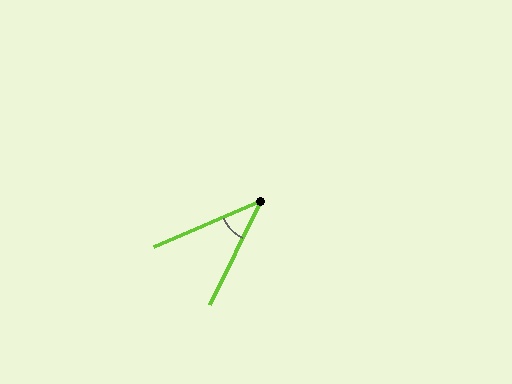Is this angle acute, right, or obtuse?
It is acute.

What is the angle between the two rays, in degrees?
Approximately 40 degrees.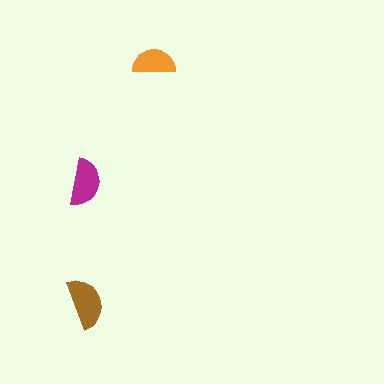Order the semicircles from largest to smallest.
the brown one, the magenta one, the orange one.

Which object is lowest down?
The brown semicircle is bottommost.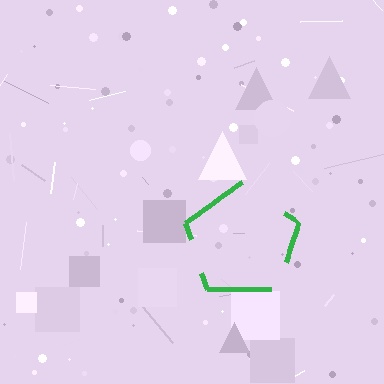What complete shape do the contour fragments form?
The contour fragments form a pentagon.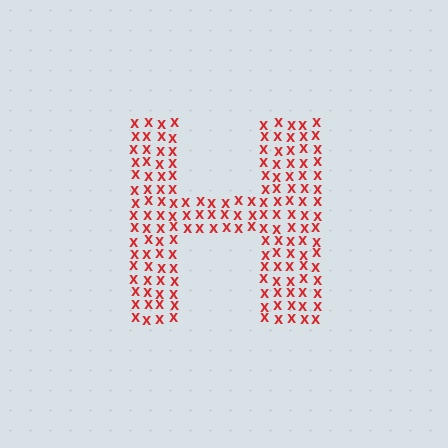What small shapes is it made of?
It is made of small letter X's.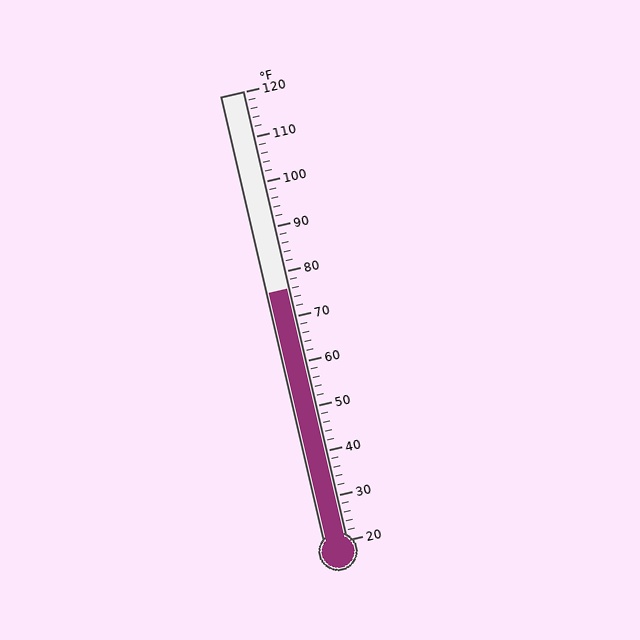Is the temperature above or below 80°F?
The temperature is below 80°F.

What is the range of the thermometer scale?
The thermometer scale ranges from 20°F to 120°F.